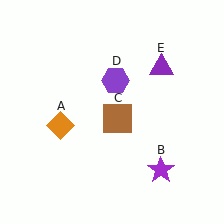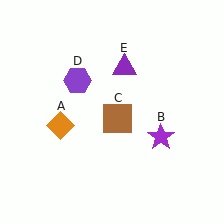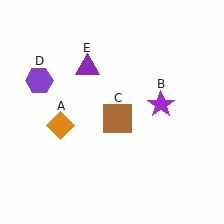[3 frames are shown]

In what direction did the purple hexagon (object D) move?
The purple hexagon (object D) moved left.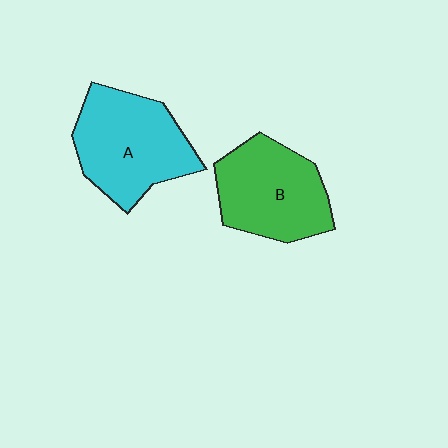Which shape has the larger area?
Shape A (cyan).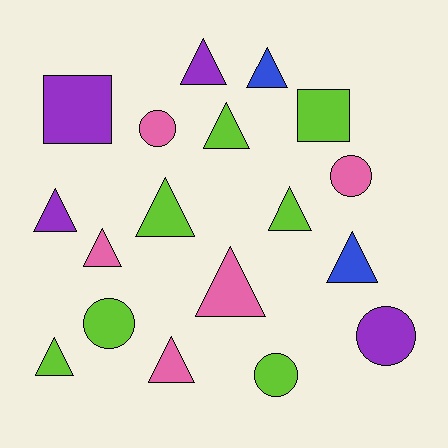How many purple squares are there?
There is 1 purple square.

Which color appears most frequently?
Lime, with 7 objects.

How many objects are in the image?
There are 18 objects.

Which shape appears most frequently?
Triangle, with 11 objects.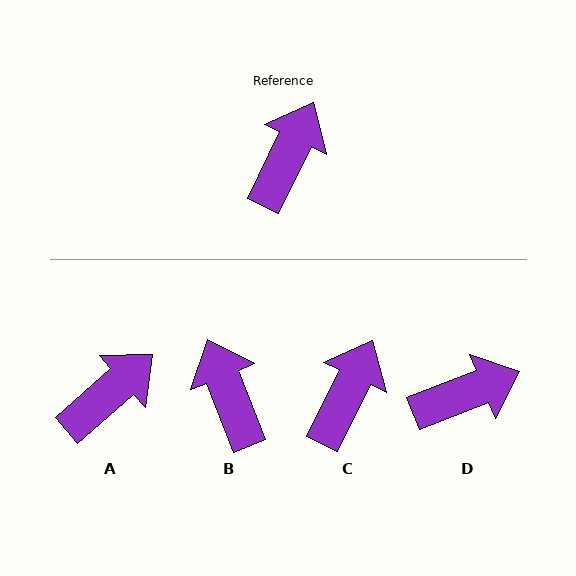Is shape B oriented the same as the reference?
No, it is off by about 48 degrees.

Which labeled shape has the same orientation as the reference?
C.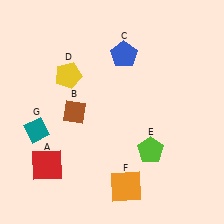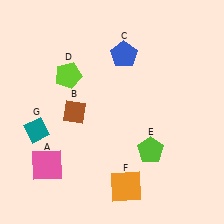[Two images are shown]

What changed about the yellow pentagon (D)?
In Image 1, D is yellow. In Image 2, it changed to lime.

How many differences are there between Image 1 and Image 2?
There are 2 differences between the two images.